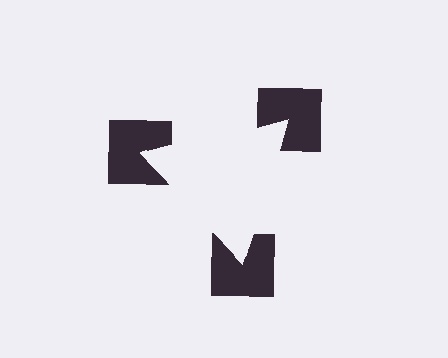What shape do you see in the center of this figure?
An illusory triangle — its edges are inferred from the aligned wedge cuts in the notched squares, not physically drawn.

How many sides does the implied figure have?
3 sides.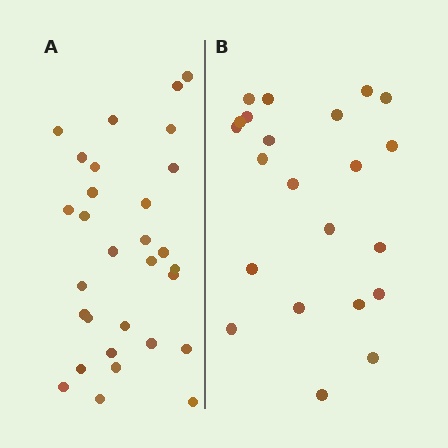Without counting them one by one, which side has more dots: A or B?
Region A (the left region) has more dots.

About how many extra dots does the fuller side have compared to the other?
Region A has roughly 8 or so more dots than region B.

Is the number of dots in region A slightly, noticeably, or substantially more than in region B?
Region A has noticeably more, but not dramatically so. The ratio is roughly 1.4 to 1.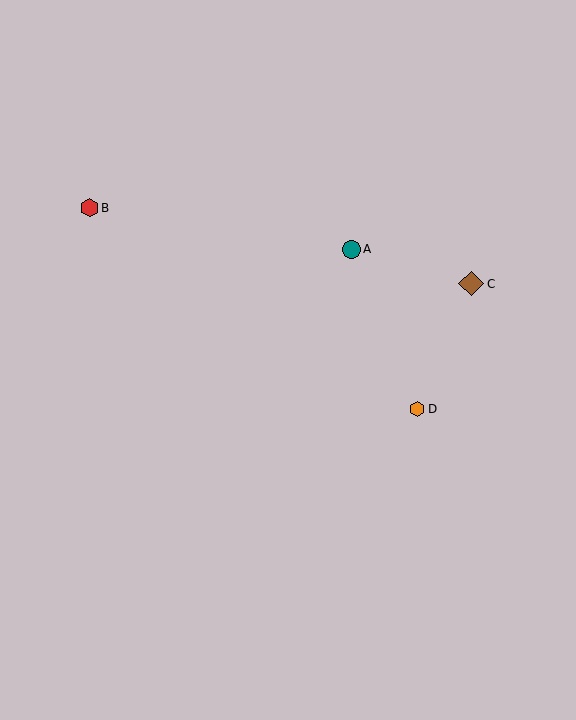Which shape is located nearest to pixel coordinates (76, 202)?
The red hexagon (labeled B) at (90, 208) is nearest to that location.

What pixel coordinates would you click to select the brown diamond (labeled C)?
Click at (471, 284) to select the brown diamond C.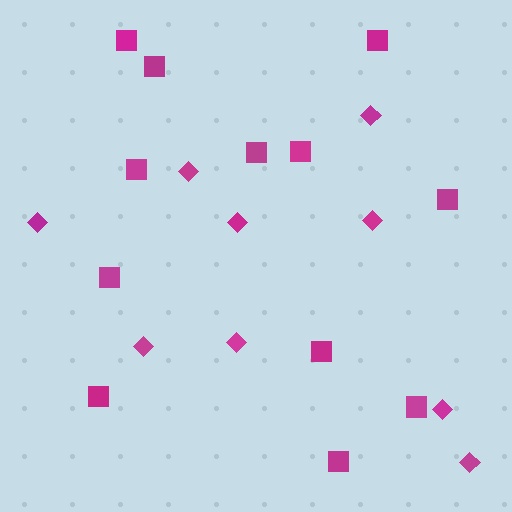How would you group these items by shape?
There are 2 groups: one group of diamonds (9) and one group of squares (12).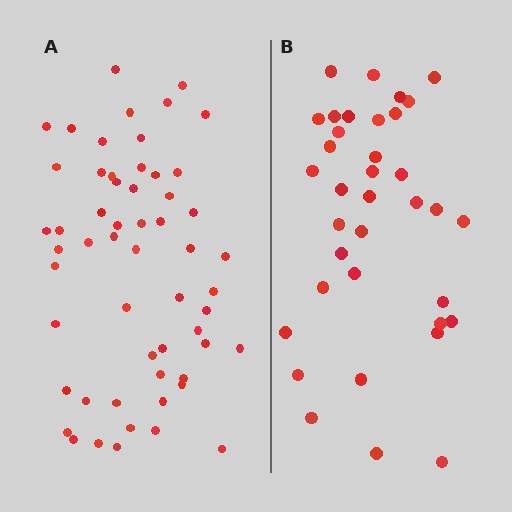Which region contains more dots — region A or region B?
Region A (the left region) has more dots.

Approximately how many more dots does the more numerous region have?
Region A has approximately 20 more dots than region B.